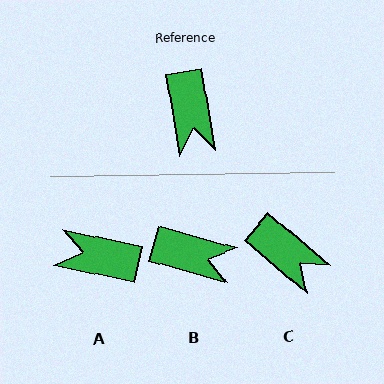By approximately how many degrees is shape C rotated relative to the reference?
Approximately 39 degrees counter-clockwise.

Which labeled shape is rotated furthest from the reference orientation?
A, about 112 degrees away.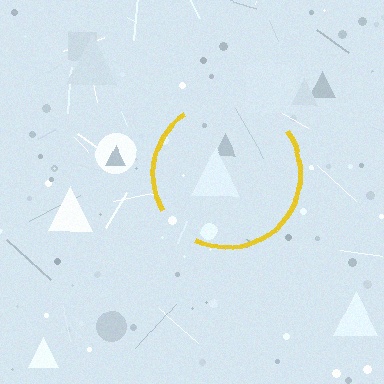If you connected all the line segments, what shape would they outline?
They would outline a circle.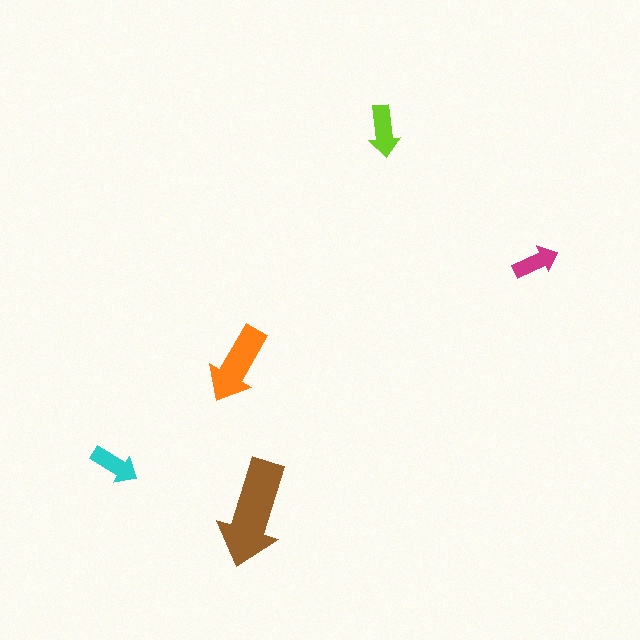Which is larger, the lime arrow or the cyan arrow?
The lime one.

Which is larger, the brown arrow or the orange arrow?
The brown one.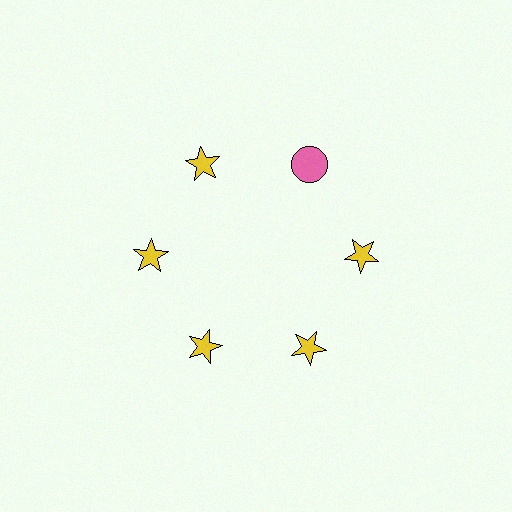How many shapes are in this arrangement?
There are 6 shapes arranged in a ring pattern.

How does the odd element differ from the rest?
It differs in both color (pink instead of yellow) and shape (circle instead of star).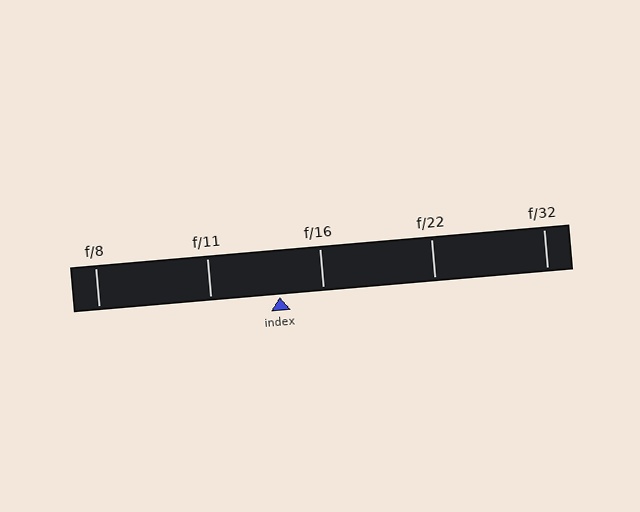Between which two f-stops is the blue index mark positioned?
The index mark is between f/11 and f/16.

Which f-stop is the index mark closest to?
The index mark is closest to f/16.